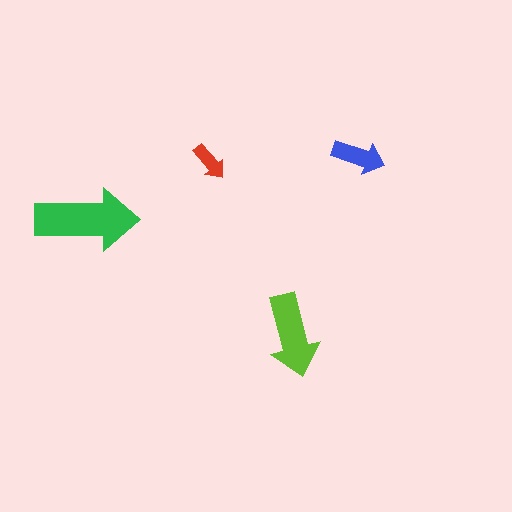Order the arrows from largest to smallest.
the green one, the lime one, the blue one, the red one.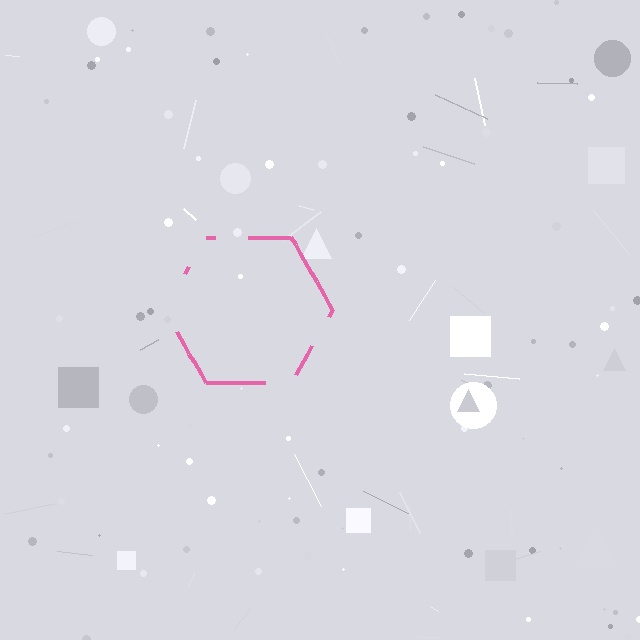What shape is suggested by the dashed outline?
The dashed outline suggests a hexagon.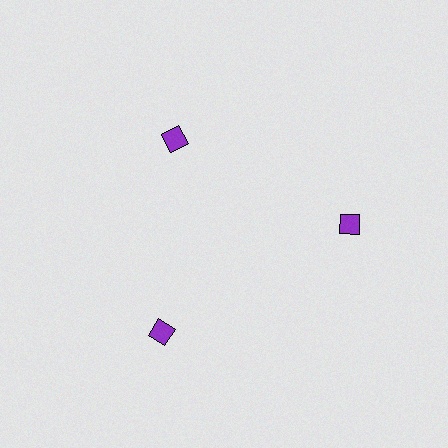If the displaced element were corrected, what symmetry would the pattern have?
It would have 3-fold rotational symmetry — the pattern would map onto itself every 120 degrees.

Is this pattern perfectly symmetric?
No. The 3 purple diamonds are arranged in a ring, but one element near the 11 o'clock position is pulled inward toward the center, breaking the 3-fold rotational symmetry.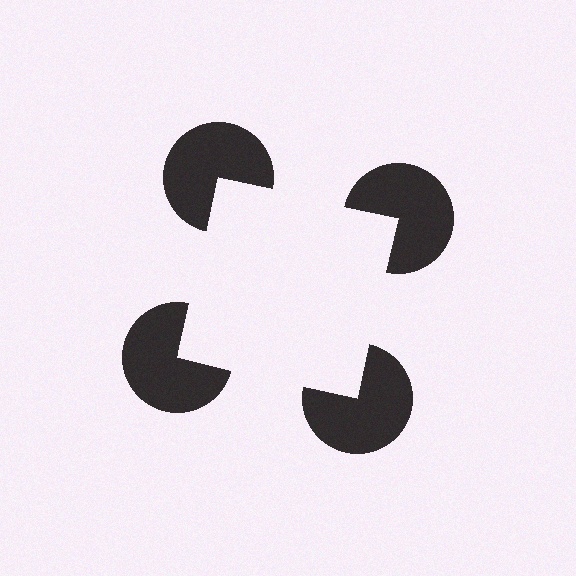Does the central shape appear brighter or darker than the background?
It typically appears slightly brighter than the background, even though no actual brightness change is drawn.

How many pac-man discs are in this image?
There are 4 — one at each vertex of the illusory square.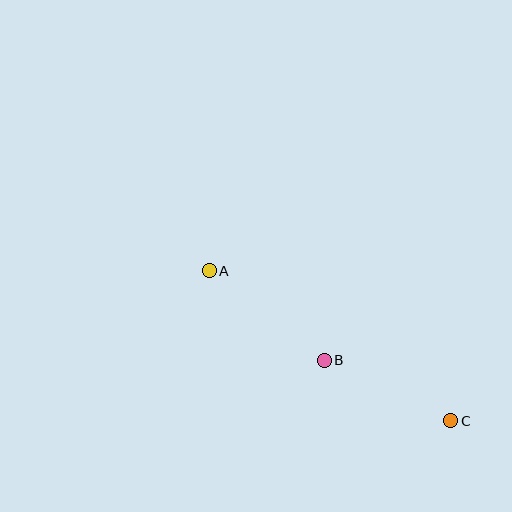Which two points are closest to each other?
Points B and C are closest to each other.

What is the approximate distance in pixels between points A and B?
The distance between A and B is approximately 146 pixels.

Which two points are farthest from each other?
Points A and C are farthest from each other.